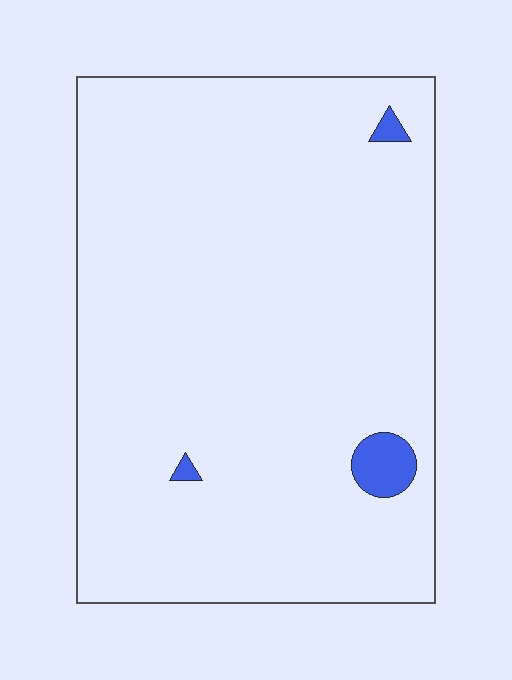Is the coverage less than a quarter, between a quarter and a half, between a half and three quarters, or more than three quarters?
Less than a quarter.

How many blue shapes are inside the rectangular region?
3.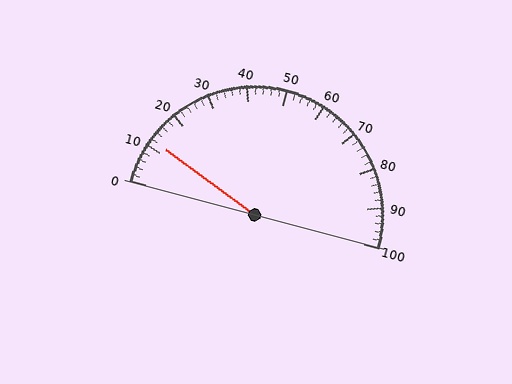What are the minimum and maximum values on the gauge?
The gauge ranges from 0 to 100.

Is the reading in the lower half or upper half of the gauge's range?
The reading is in the lower half of the range (0 to 100).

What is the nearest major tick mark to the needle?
The nearest major tick mark is 10.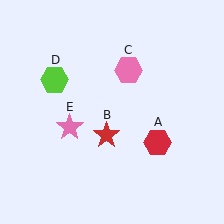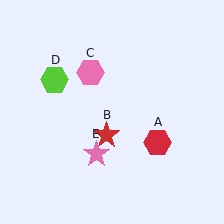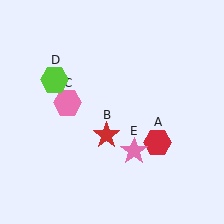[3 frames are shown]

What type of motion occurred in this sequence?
The pink hexagon (object C), pink star (object E) rotated counterclockwise around the center of the scene.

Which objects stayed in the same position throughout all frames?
Red hexagon (object A) and red star (object B) and lime hexagon (object D) remained stationary.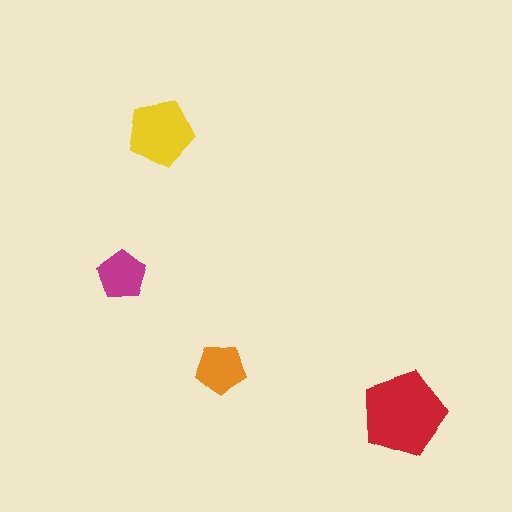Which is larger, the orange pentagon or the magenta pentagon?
The orange one.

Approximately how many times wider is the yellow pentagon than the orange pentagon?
About 1.5 times wider.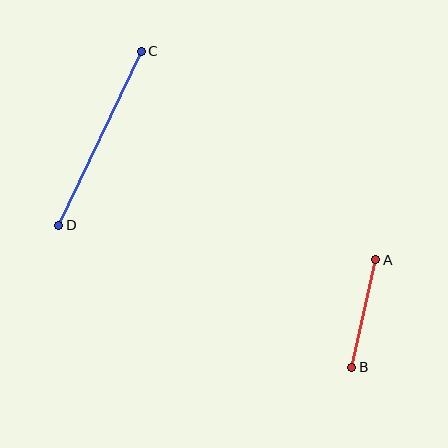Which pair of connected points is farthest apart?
Points C and D are farthest apart.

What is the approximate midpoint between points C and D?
The midpoint is at approximately (100, 138) pixels.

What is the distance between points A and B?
The distance is approximately 110 pixels.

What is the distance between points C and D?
The distance is approximately 193 pixels.